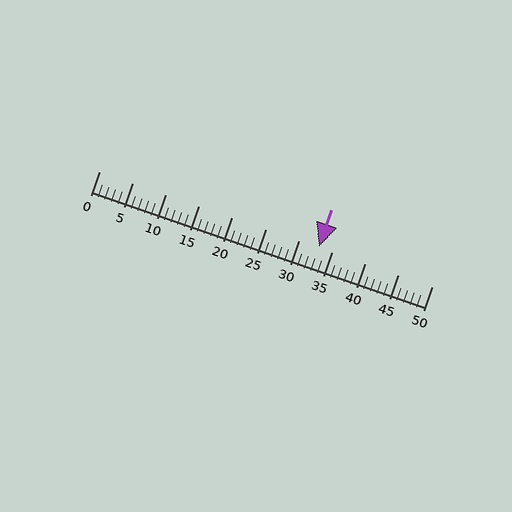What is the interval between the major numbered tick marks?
The major tick marks are spaced 5 units apart.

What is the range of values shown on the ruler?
The ruler shows values from 0 to 50.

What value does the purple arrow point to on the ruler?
The purple arrow points to approximately 33.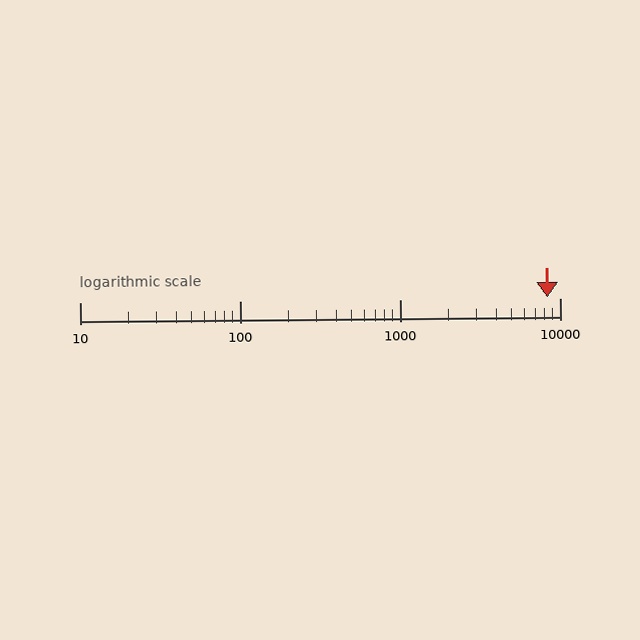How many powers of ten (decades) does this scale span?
The scale spans 3 decades, from 10 to 10000.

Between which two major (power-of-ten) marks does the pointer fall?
The pointer is between 1000 and 10000.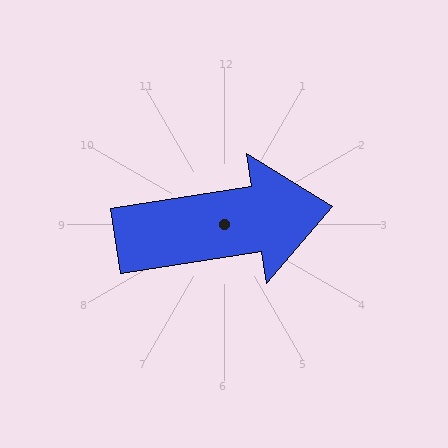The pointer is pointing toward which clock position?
Roughly 3 o'clock.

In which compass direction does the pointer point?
East.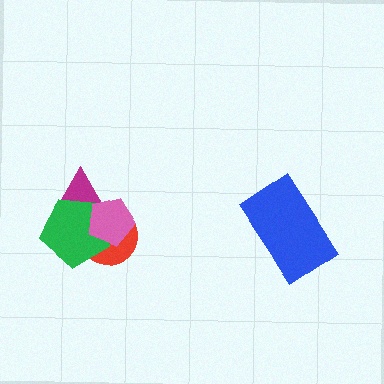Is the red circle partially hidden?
Yes, it is partially covered by another shape.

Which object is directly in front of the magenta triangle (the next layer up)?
The green pentagon is directly in front of the magenta triangle.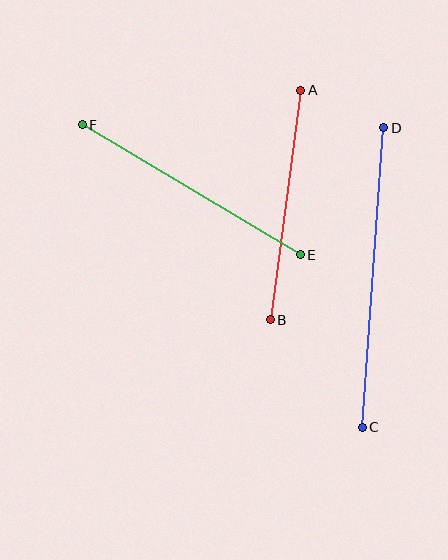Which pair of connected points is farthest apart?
Points C and D are farthest apart.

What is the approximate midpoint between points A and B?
The midpoint is at approximately (285, 205) pixels.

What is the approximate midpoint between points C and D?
The midpoint is at approximately (373, 277) pixels.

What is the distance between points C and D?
The distance is approximately 300 pixels.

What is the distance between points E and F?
The distance is approximately 254 pixels.